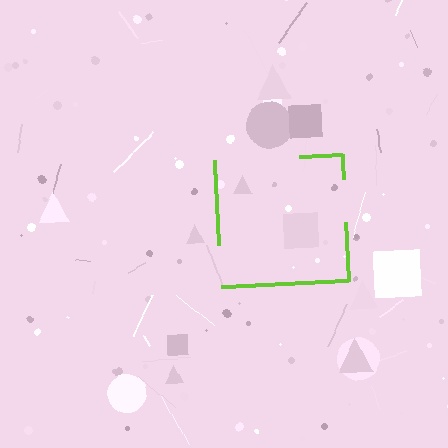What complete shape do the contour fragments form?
The contour fragments form a square.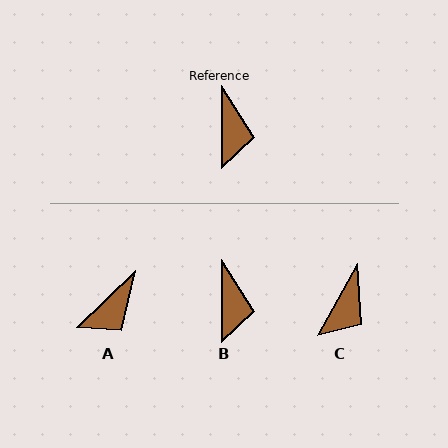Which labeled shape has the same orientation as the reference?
B.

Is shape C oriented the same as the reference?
No, it is off by about 29 degrees.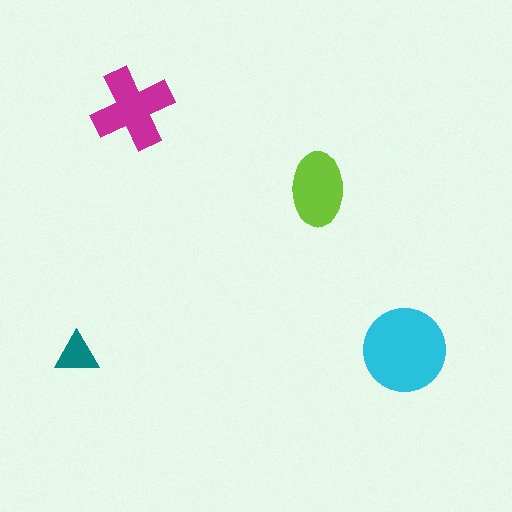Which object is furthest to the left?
The teal triangle is leftmost.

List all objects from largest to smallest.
The cyan circle, the magenta cross, the lime ellipse, the teal triangle.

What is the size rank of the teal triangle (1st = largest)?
4th.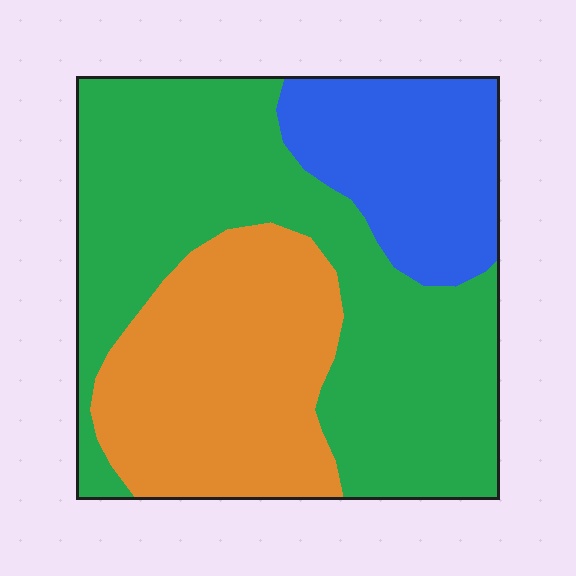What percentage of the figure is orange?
Orange takes up about one third (1/3) of the figure.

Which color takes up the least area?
Blue, at roughly 20%.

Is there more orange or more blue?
Orange.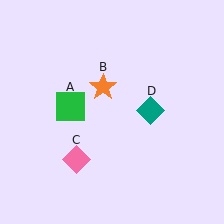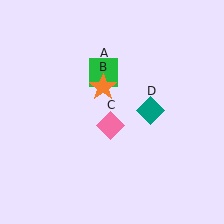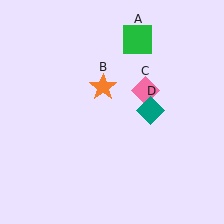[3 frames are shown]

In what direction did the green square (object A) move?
The green square (object A) moved up and to the right.